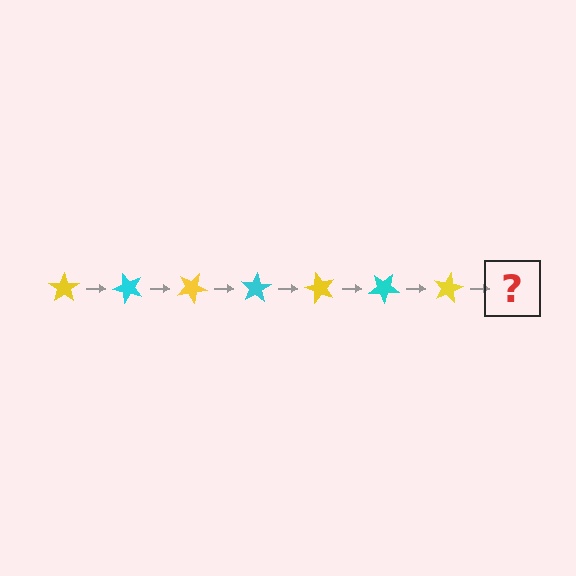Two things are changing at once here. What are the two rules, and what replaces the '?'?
The two rules are that it rotates 50 degrees each step and the color cycles through yellow and cyan. The '?' should be a cyan star, rotated 350 degrees from the start.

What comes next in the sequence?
The next element should be a cyan star, rotated 350 degrees from the start.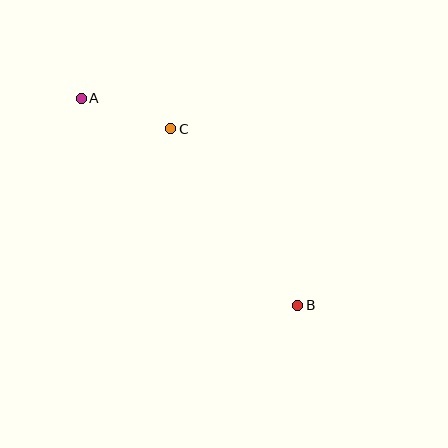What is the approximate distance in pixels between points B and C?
The distance between B and C is approximately 217 pixels.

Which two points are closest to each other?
Points A and C are closest to each other.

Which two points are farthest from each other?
Points A and B are farthest from each other.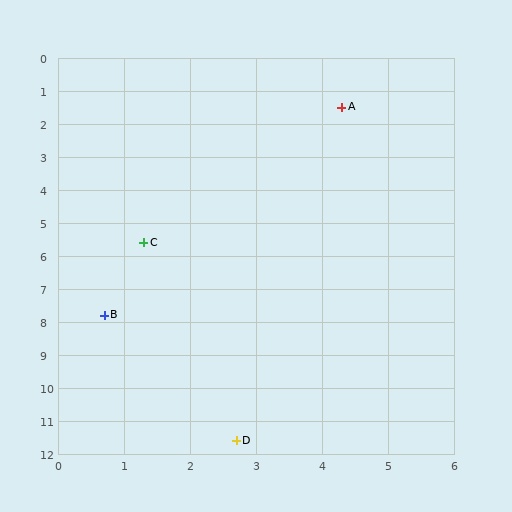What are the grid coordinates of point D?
Point D is at approximately (2.7, 11.6).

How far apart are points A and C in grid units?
Points A and C are about 5.1 grid units apart.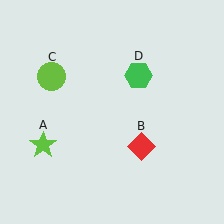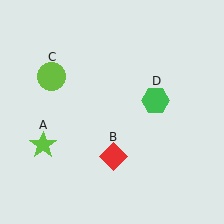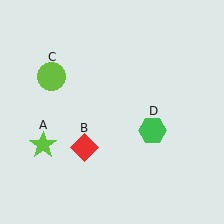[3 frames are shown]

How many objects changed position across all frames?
2 objects changed position: red diamond (object B), green hexagon (object D).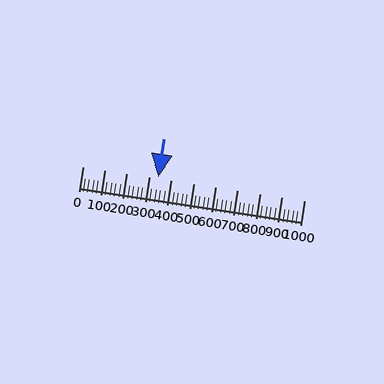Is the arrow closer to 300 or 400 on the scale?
The arrow is closer to 300.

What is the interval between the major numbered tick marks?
The major tick marks are spaced 100 units apart.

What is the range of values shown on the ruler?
The ruler shows values from 0 to 1000.